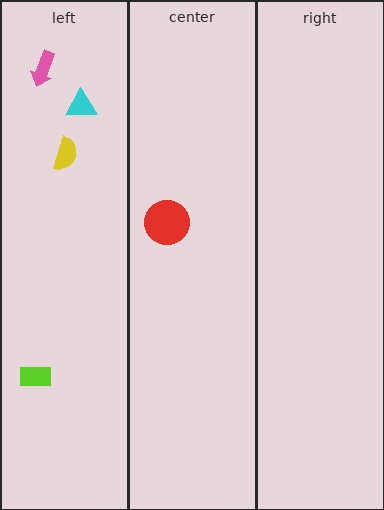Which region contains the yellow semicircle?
The left region.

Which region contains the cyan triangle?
The left region.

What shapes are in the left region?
The pink arrow, the cyan triangle, the lime rectangle, the yellow semicircle.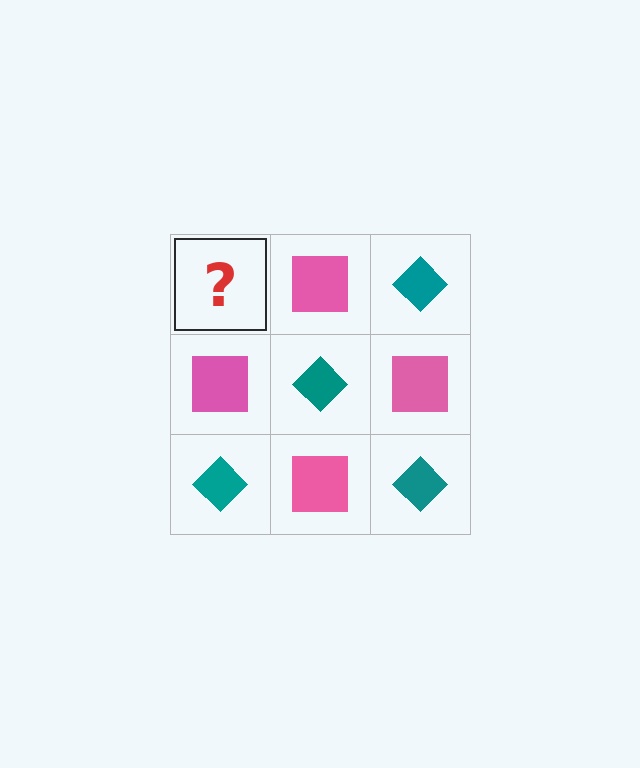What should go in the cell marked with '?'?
The missing cell should contain a teal diamond.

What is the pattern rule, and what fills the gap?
The rule is that it alternates teal diamond and pink square in a checkerboard pattern. The gap should be filled with a teal diamond.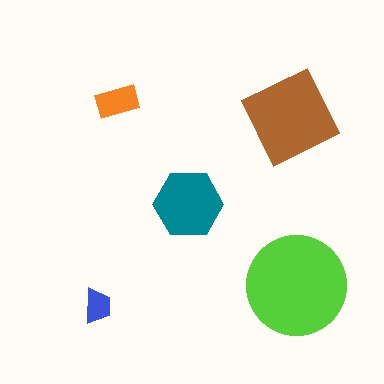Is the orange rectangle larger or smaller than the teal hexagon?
Smaller.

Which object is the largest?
The lime circle.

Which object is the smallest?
The blue trapezoid.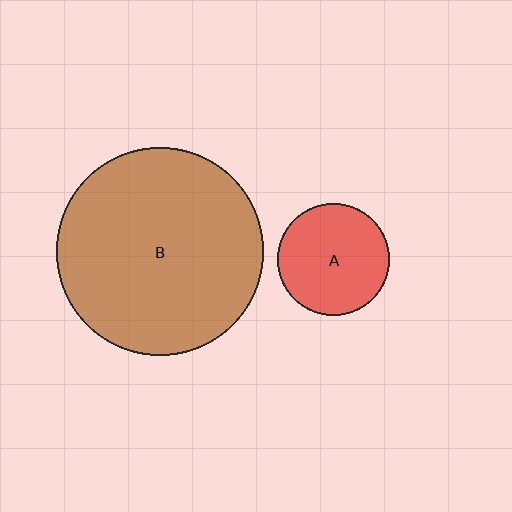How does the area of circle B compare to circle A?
Approximately 3.4 times.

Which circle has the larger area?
Circle B (brown).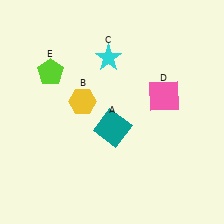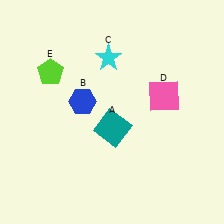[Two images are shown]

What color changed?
The hexagon (B) changed from yellow in Image 1 to blue in Image 2.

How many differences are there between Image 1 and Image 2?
There is 1 difference between the two images.